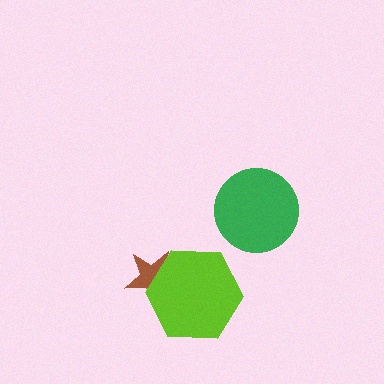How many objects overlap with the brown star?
1 object overlaps with the brown star.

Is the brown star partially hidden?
Yes, it is partially covered by another shape.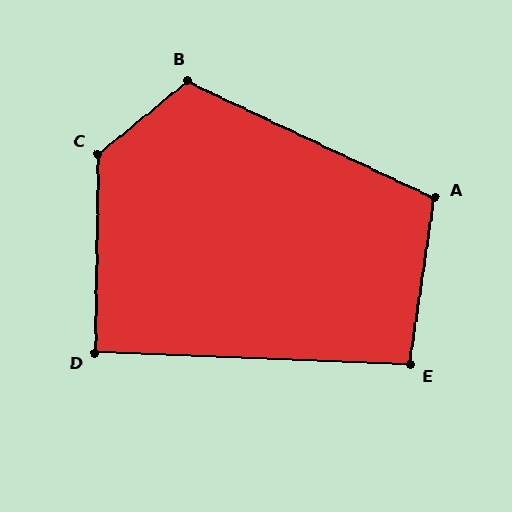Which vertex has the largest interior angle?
C, at approximately 130 degrees.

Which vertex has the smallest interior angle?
D, at approximately 91 degrees.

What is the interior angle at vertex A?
Approximately 107 degrees (obtuse).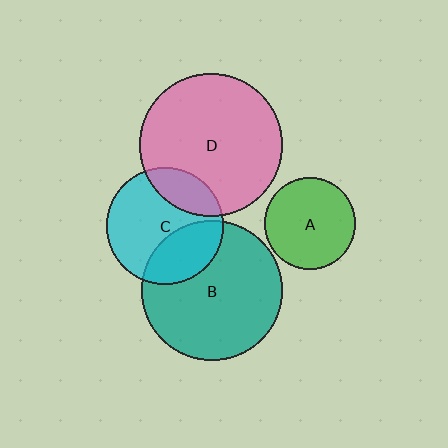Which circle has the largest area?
Circle D (pink).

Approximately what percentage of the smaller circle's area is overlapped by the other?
Approximately 20%.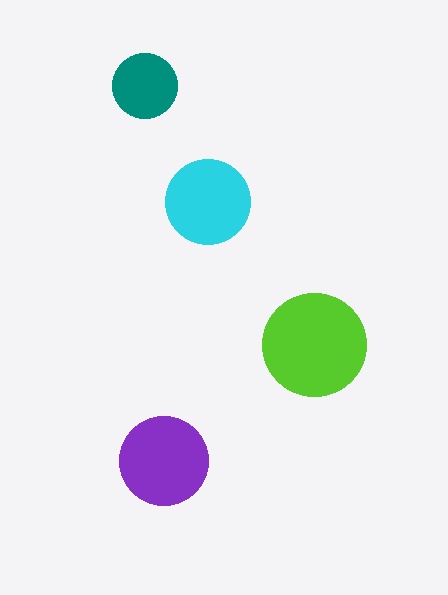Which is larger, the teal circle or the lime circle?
The lime one.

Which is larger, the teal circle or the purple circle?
The purple one.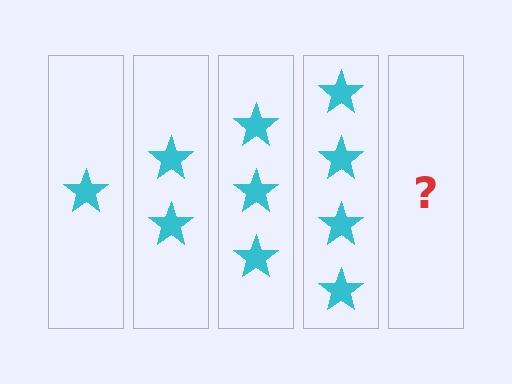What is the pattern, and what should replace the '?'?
The pattern is that each step adds one more star. The '?' should be 5 stars.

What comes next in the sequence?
The next element should be 5 stars.